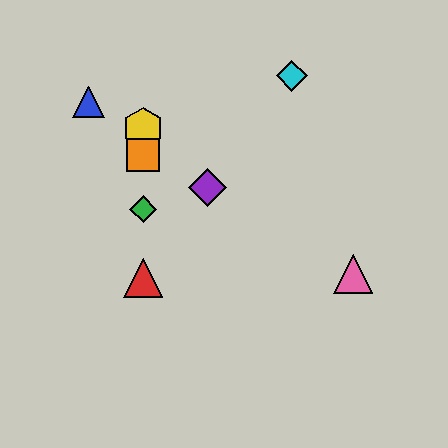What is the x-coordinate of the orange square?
The orange square is at x≈143.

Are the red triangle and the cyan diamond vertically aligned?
No, the red triangle is at x≈143 and the cyan diamond is at x≈292.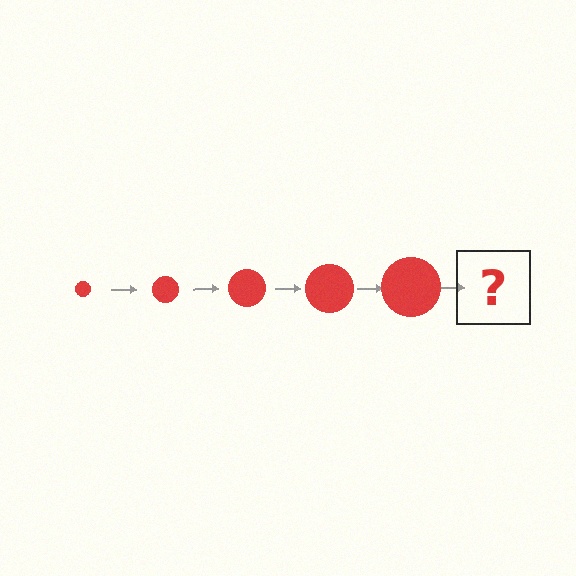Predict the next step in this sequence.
The next step is a red circle, larger than the previous one.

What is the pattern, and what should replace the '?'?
The pattern is that the circle gets progressively larger each step. The '?' should be a red circle, larger than the previous one.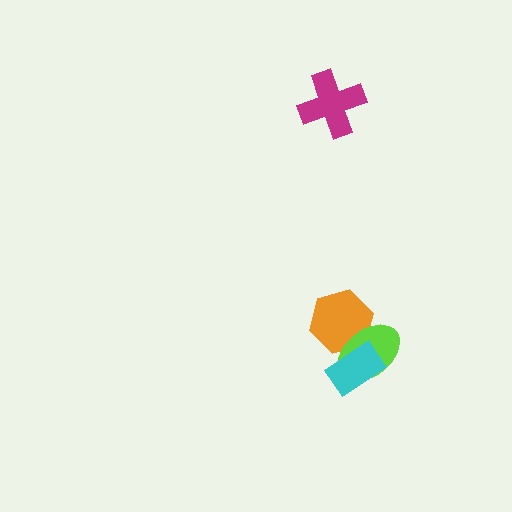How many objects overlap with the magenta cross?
0 objects overlap with the magenta cross.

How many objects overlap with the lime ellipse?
2 objects overlap with the lime ellipse.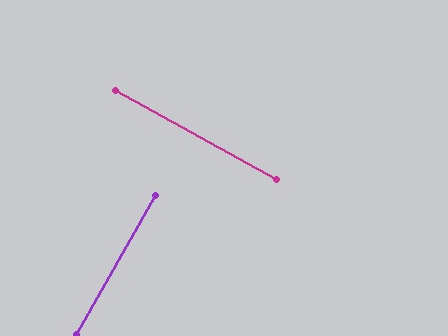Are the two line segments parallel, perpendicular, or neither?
Perpendicular — they meet at approximately 89°.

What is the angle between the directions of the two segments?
Approximately 89 degrees.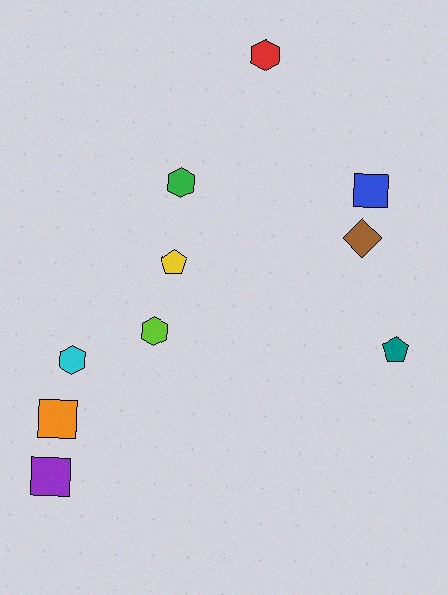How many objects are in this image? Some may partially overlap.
There are 10 objects.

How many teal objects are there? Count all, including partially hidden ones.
There is 1 teal object.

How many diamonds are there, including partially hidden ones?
There is 1 diamond.